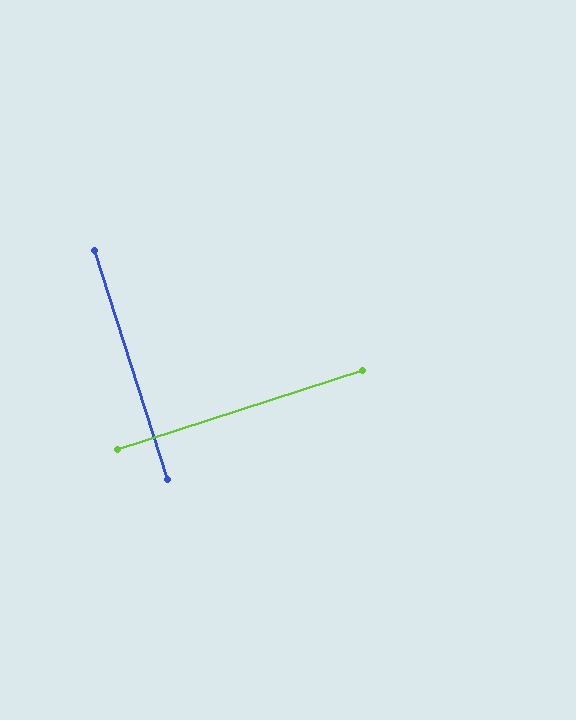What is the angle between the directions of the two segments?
Approximately 90 degrees.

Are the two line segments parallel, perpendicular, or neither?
Perpendicular — they meet at approximately 90°.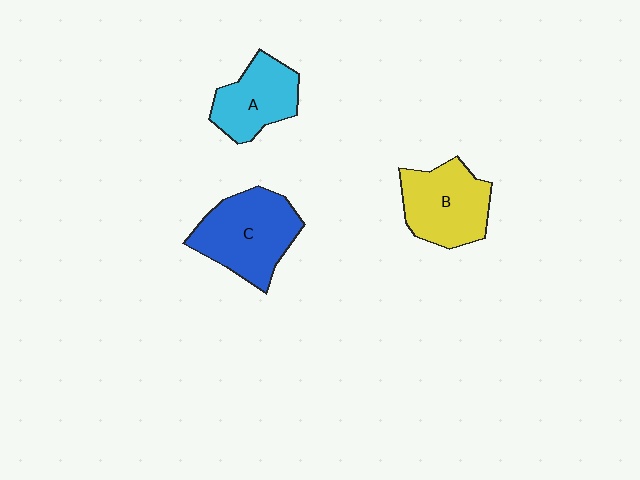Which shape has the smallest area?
Shape A (cyan).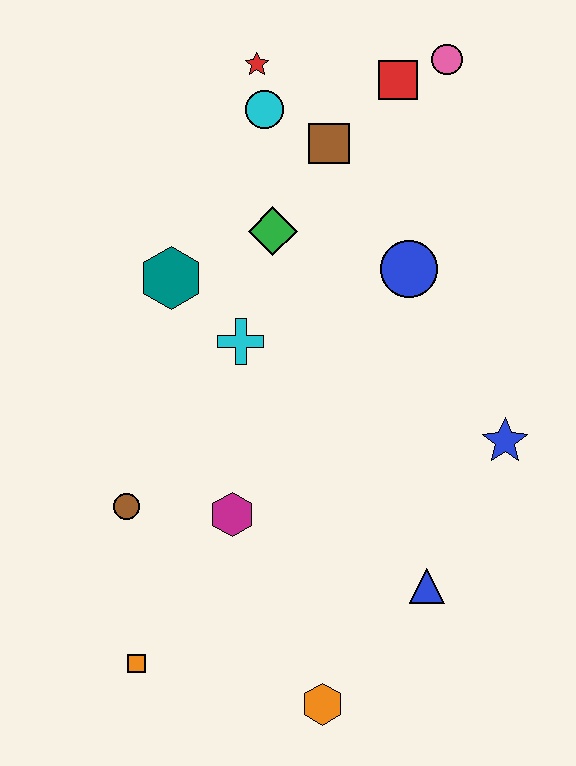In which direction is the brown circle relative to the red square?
The brown circle is below the red square.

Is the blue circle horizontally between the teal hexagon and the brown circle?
No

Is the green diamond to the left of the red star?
No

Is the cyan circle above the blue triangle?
Yes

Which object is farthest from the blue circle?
The orange square is farthest from the blue circle.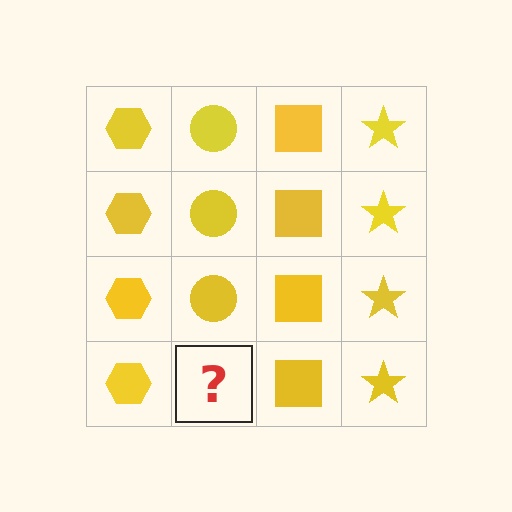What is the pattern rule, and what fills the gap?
The rule is that each column has a consistent shape. The gap should be filled with a yellow circle.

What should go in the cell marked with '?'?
The missing cell should contain a yellow circle.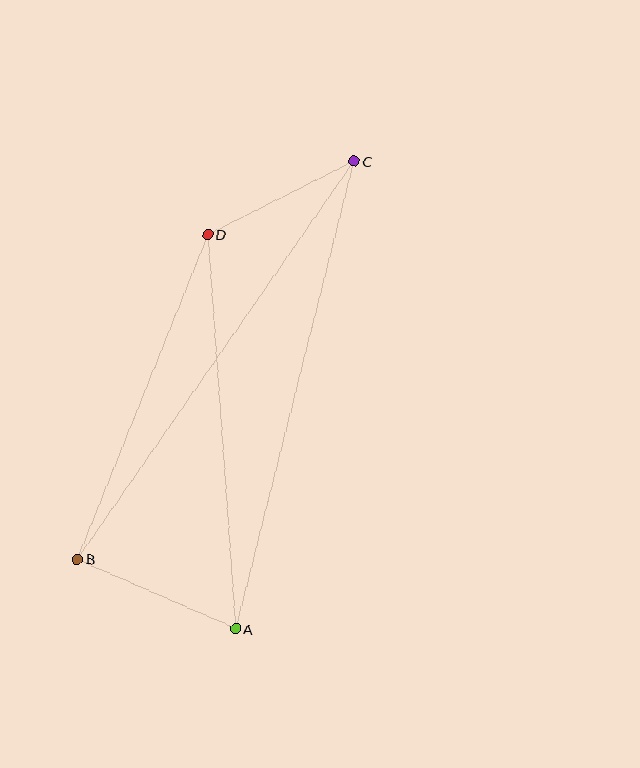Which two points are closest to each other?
Points C and D are closest to each other.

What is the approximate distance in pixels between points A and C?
The distance between A and C is approximately 482 pixels.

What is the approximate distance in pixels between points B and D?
The distance between B and D is approximately 350 pixels.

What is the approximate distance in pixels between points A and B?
The distance between A and B is approximately 172 pixels.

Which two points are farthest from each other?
Points B and C are farthest from each other.